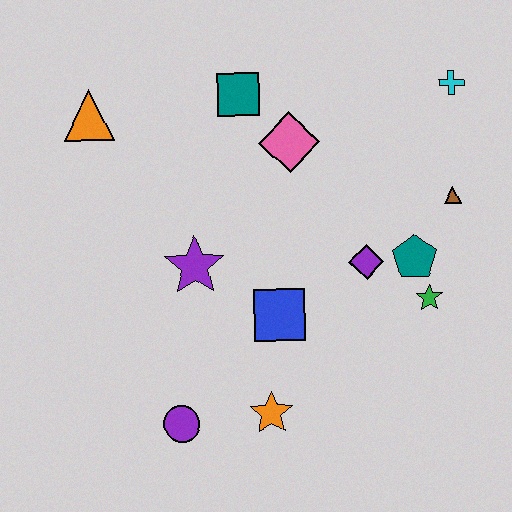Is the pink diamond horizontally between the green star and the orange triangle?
Yes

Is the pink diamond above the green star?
Yes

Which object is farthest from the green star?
The orange triangle is farthest from the green star.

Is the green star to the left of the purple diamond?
No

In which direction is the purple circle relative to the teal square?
The purple circle is below the teal square.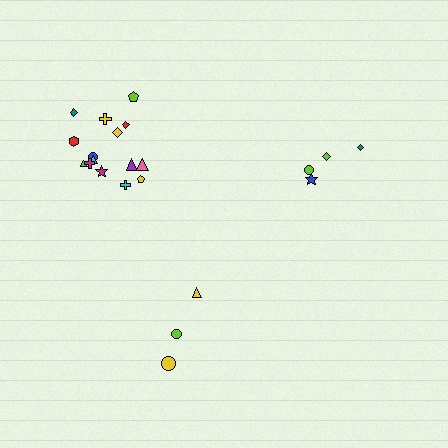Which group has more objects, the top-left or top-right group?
The top-left group.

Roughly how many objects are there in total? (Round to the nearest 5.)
Roughly 20 objects in total.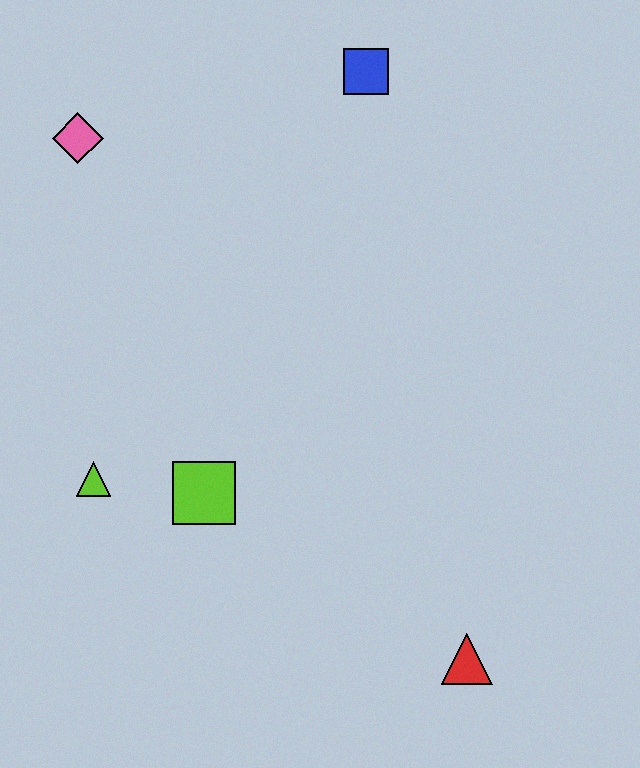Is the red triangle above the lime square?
No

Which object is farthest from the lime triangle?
The blue square is farthest from the lime triangle.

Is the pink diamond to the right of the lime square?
No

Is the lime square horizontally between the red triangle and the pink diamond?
Yes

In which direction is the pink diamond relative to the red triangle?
The pink diamond is above the red triangle.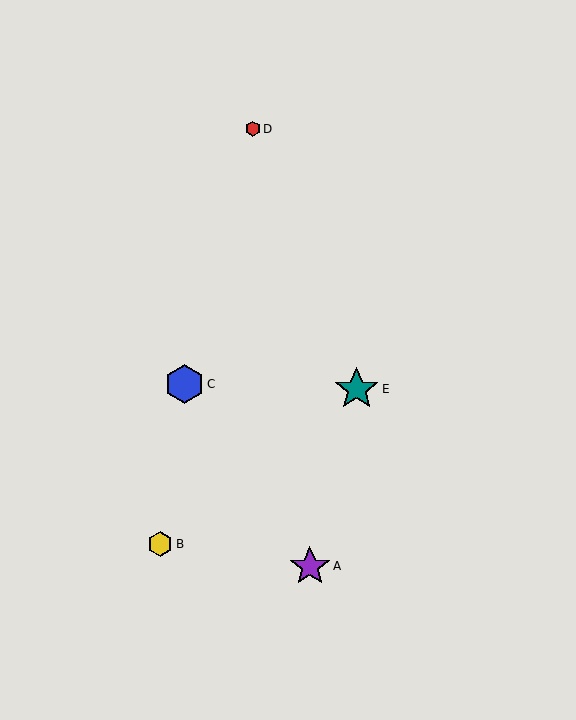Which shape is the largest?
The teal star (labeled E) is the largest.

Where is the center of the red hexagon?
The center of the red hexagon is at (253, 129).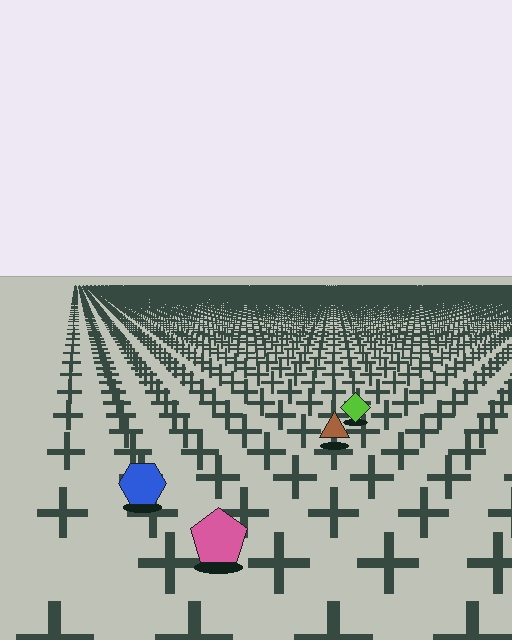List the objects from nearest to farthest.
From nearest to farthest: the pink pentagon, the blue hexagon, the brown triangle, the lime diamond.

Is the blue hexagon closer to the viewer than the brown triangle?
Yes. The blue hexagon is closer — you can tell from the texture gradient: the ground texture is coarser near it.